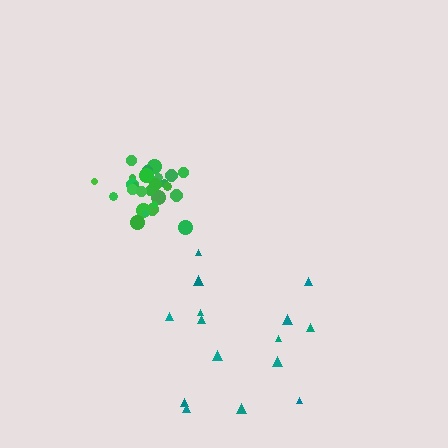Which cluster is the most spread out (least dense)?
Teal.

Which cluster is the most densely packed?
Green.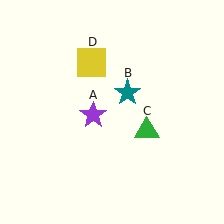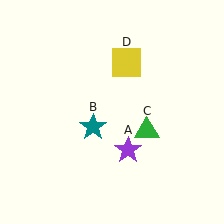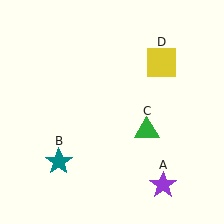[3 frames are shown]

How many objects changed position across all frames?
3 objects changed position: purple star (object A), teal star (object B), yellow square (object D).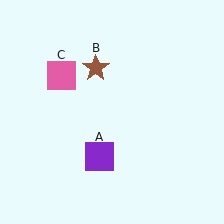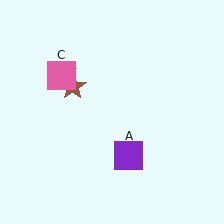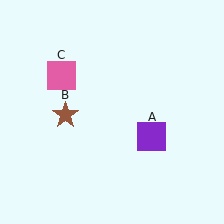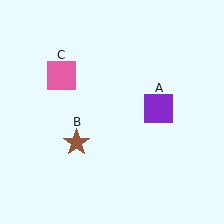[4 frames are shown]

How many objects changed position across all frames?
2 objects changed position: purple square (object A), brown star (object B).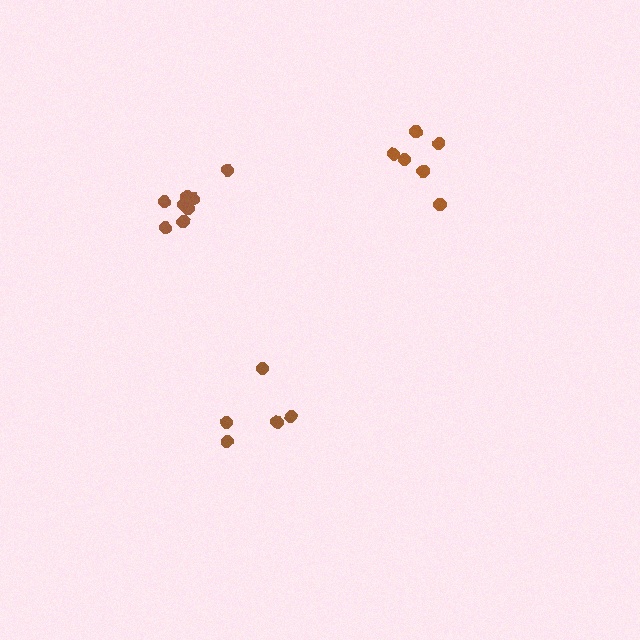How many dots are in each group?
Group 1: 6 dots, Group 2: 5 dots, Group 3: 8 dots (19 total).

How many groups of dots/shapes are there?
There are 3 groups.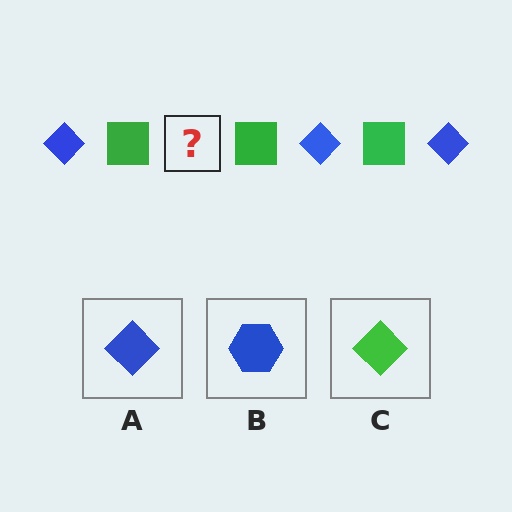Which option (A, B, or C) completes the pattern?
A.